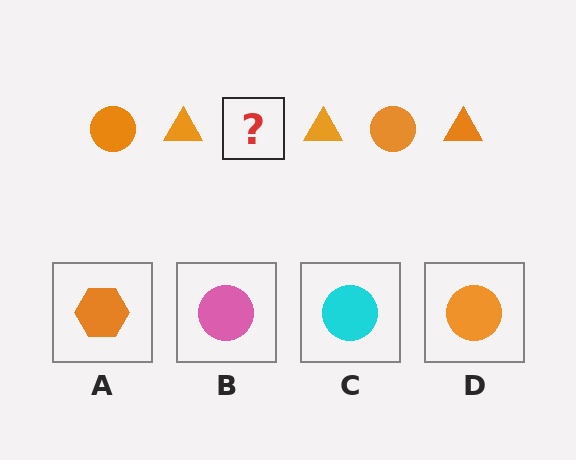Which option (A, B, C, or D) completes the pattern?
D.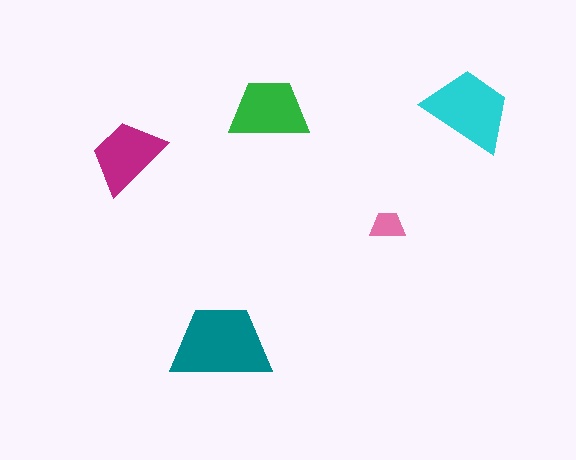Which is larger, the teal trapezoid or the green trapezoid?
The teal one.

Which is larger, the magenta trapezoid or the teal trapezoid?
The teal one.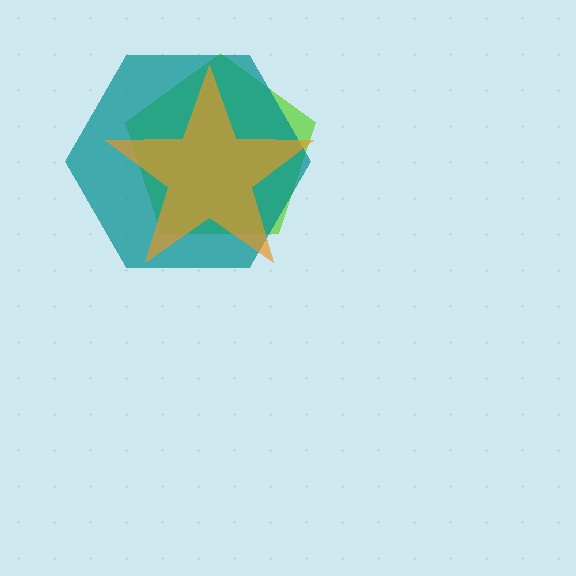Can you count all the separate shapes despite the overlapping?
Yes, there are 3 separate shapes.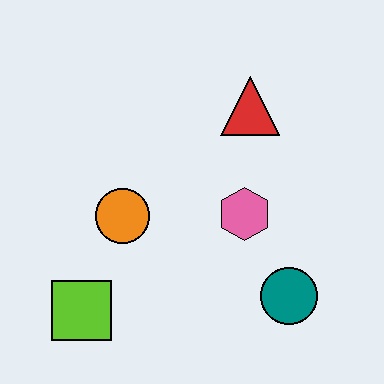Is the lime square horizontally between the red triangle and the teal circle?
No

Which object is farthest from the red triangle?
The lime square is farthest from the red triangle.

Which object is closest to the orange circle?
The lime square is closest to the orange circle.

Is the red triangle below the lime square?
No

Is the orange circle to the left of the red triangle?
Yes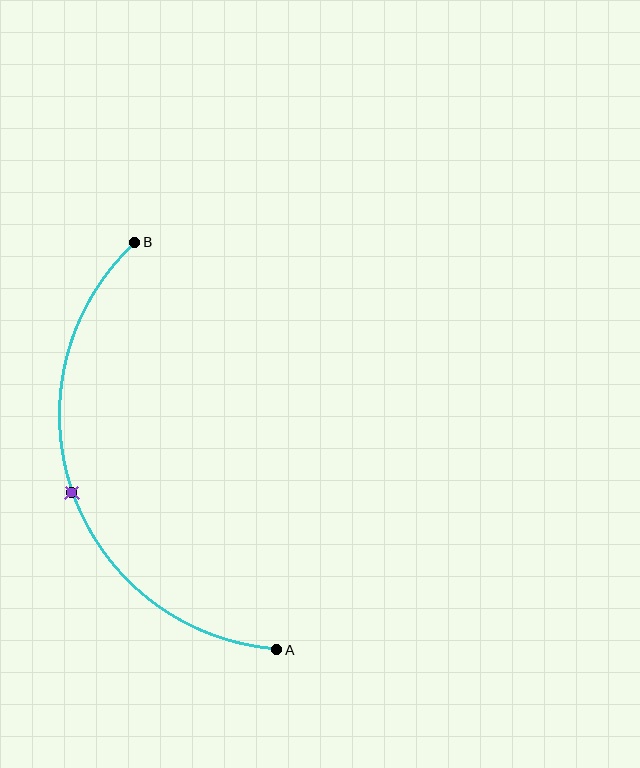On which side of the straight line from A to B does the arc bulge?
The arc bulges to the left of the straight line connecting A and B.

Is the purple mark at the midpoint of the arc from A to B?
Yes. The purple mark lies on the arc at equal arc-length from both A and B — it is the arc midpoint.